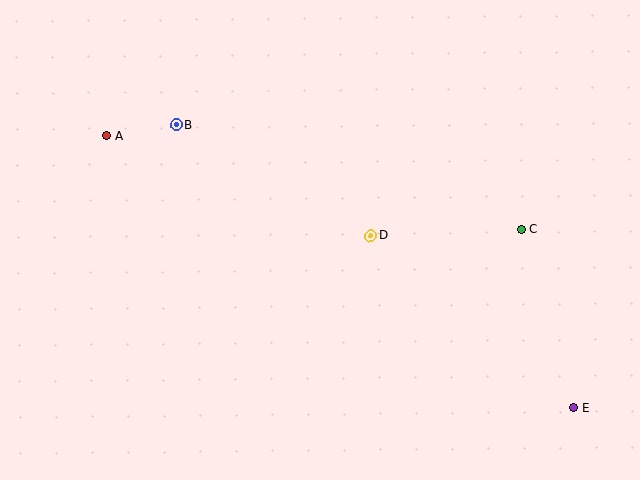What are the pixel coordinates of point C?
Point C is at (521, 229).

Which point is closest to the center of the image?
Point D at (371, 236) is closest to the center.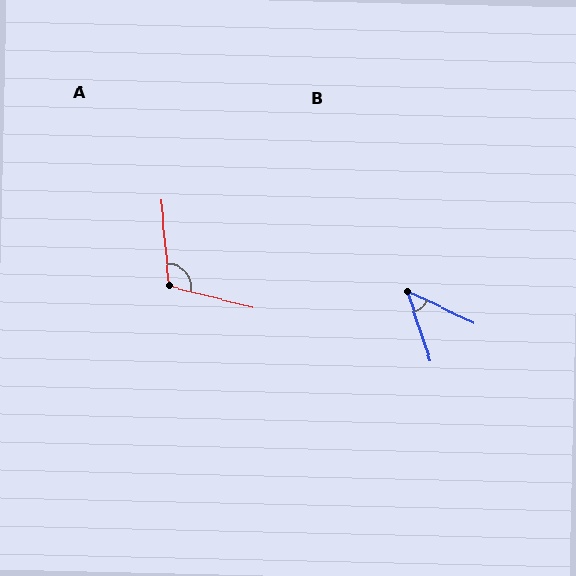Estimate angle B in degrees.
Approximately 46 degrees.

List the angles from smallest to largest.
B (46°), A (110°).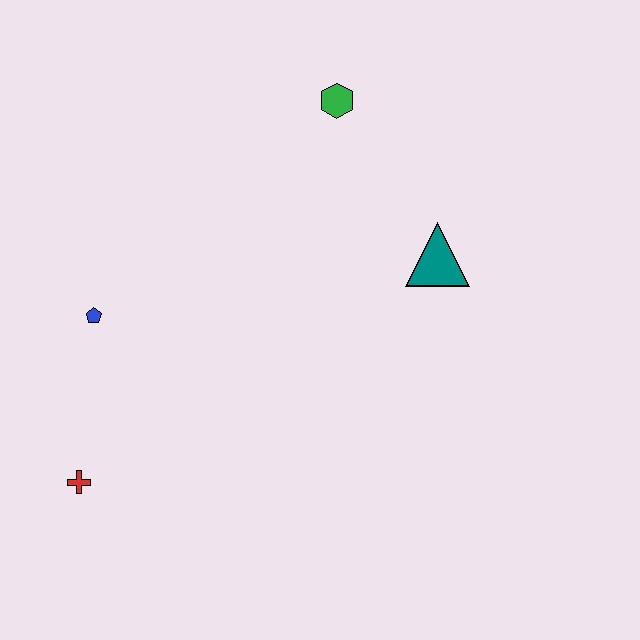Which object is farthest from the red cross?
The green hexagon is farthest from the red cross.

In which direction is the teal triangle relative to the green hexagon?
The teal triangle is below the green hexagon.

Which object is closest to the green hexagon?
The teal triangle is closest to the green hexagon.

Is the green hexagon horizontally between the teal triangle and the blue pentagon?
Yes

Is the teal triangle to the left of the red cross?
No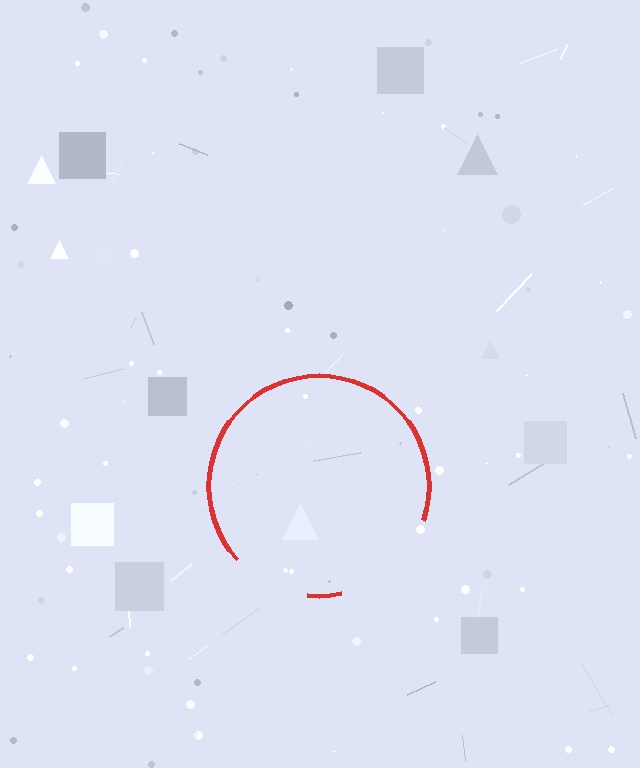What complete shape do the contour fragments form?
The contour fragments form a circle.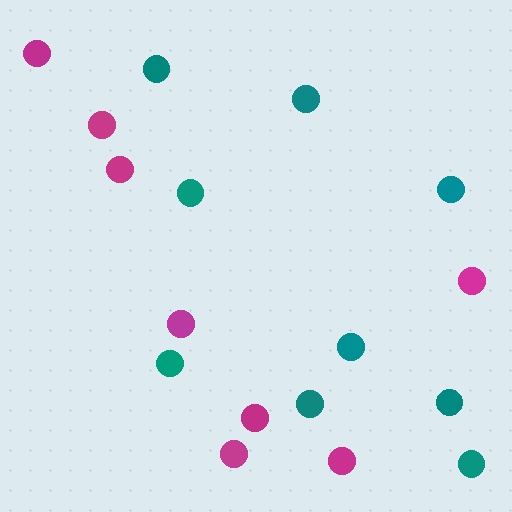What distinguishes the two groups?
There are 2 groups: one group of teal circles (9) and one group of magenta circles (8).